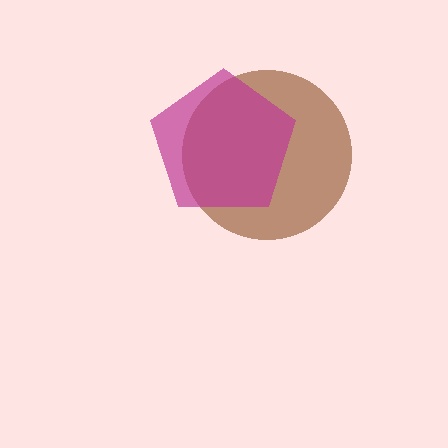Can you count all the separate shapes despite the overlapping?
Yes, there are 2 separate shapes.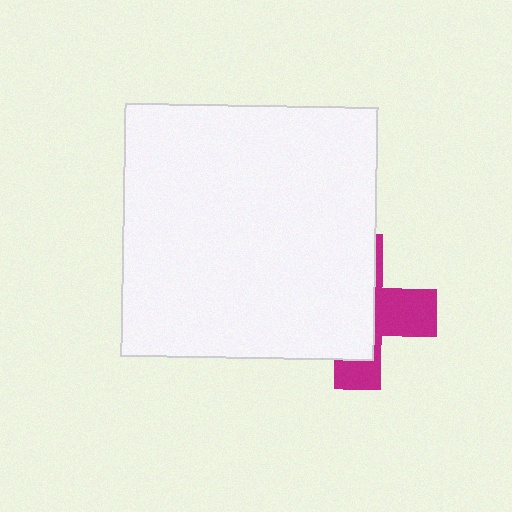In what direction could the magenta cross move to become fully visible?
The magenta cross could move right. That would shift it out from behind the white square entirely.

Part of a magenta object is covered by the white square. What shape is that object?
It is a cross.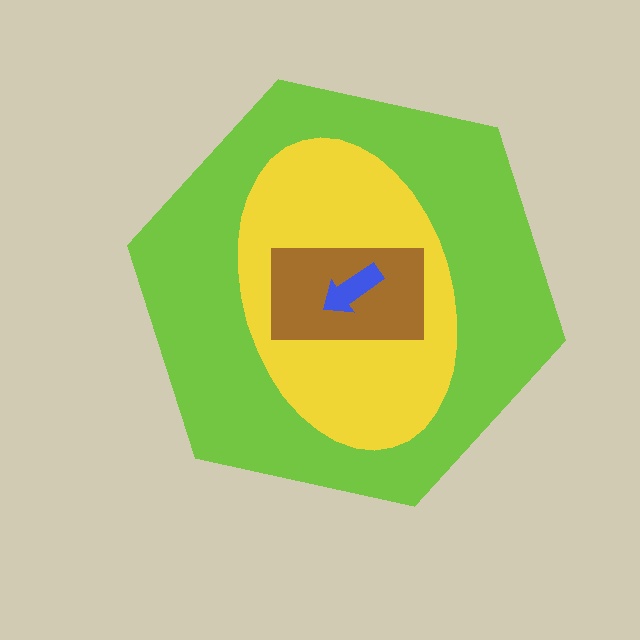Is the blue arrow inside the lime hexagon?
Yes.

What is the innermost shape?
The blue arrow.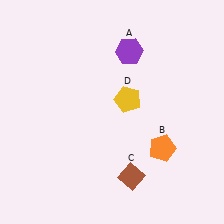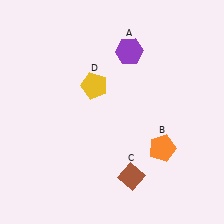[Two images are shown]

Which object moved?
The yellow pentagon (D) moved left.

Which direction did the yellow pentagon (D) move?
The yellow pentagon (D) moved left.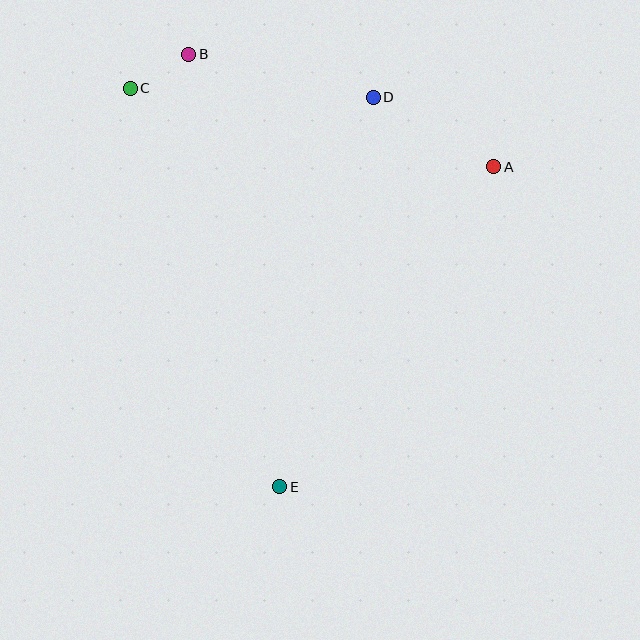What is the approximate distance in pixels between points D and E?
The distance between D and E is approximately 401 pixels.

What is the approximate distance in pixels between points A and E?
The distance between A and E is approximately 385 pixels.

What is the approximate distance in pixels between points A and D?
The distance between A and D is approximately 139 pixels.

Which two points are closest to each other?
Points B and C are closest to each other.